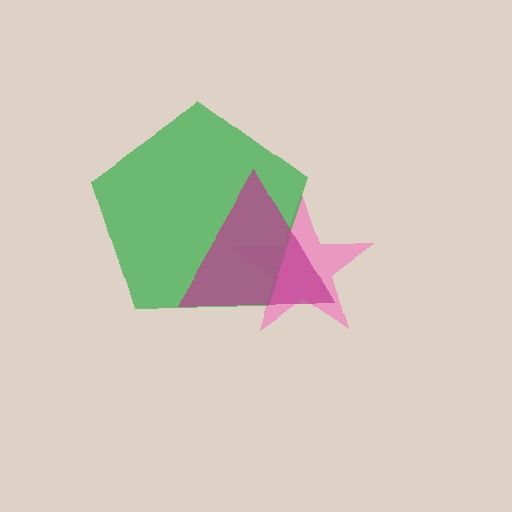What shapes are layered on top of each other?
The layered shapes are: a pink star, a green pentagon, a magenta triangle.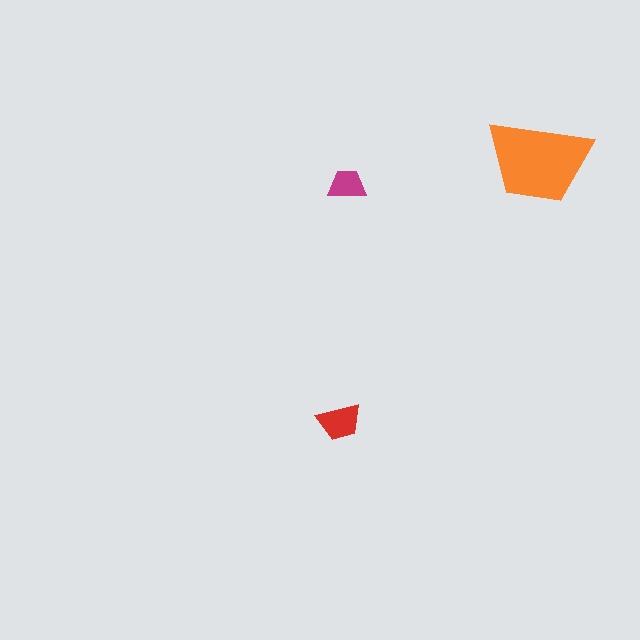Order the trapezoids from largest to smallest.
the orange one, the red one, the magenta one.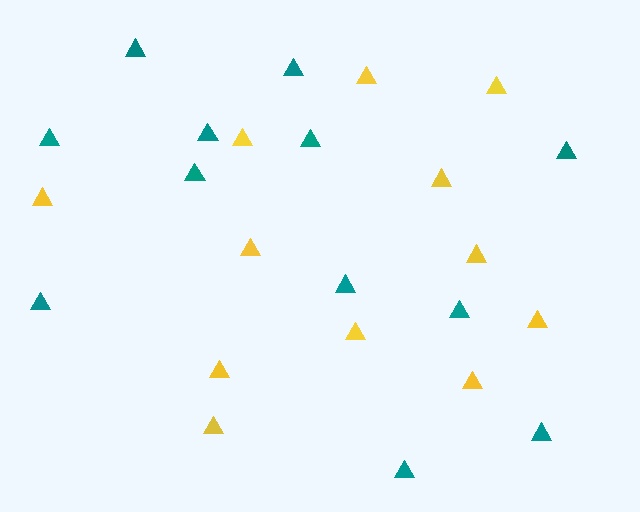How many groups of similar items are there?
There are 2 groups: one group of yellow triangles (12) and one group of teal triangles (12).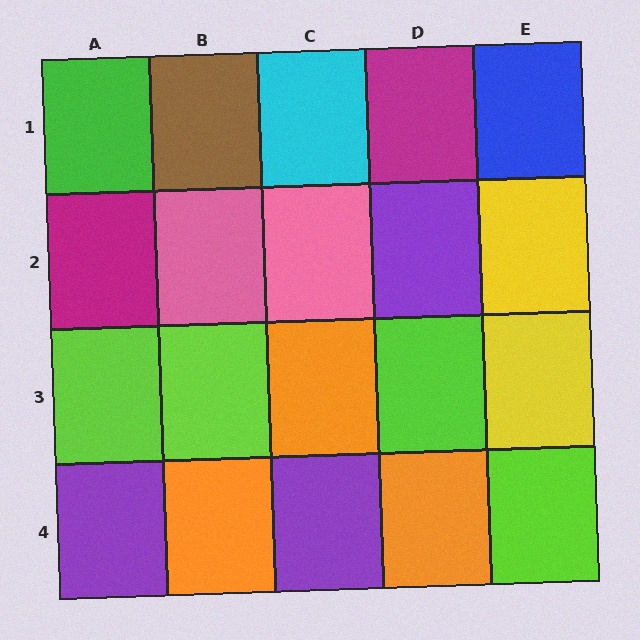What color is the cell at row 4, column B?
Orange.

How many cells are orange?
3 cells are orange.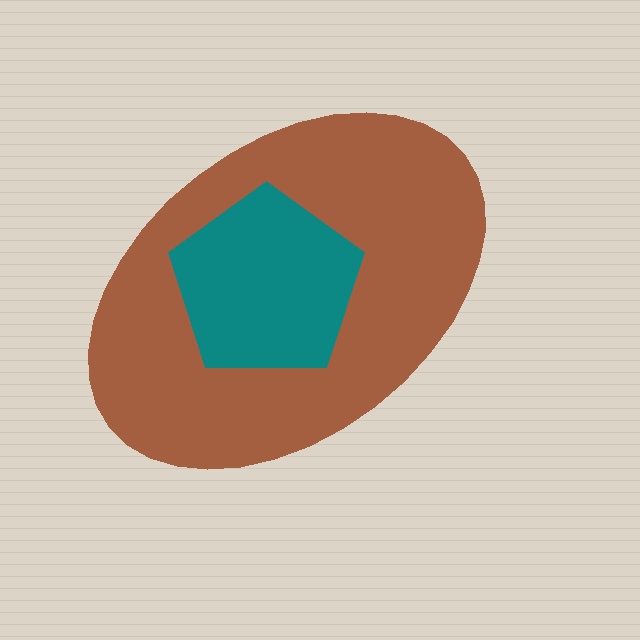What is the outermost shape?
The brown ellipse.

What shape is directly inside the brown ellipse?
The teal pentagon.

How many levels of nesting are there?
2.